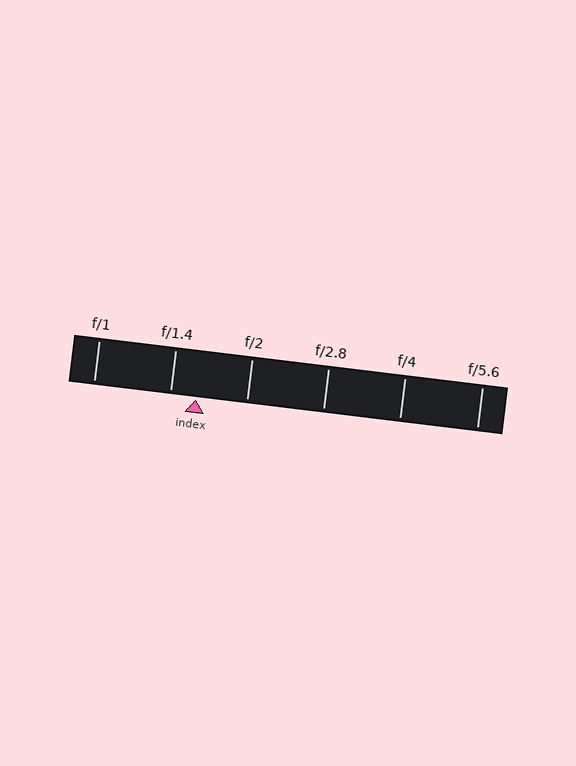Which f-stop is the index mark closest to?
The index mark is closest to f/1.4.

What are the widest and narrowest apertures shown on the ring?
The widest aperture shown is f/1 and the narrowest is f/5.6.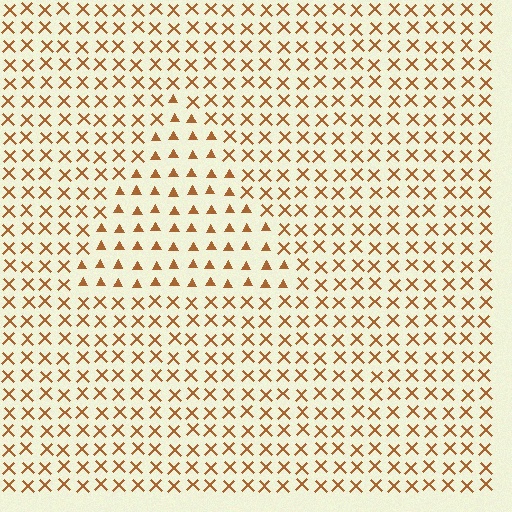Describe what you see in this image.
The image is filled with small brown elements arranged in a uniform grid. A triangle-shaped region contains triangles, while the surrounding area contains X marks. The boundary is defined purely by the change in element shape.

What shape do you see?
I see a triangle.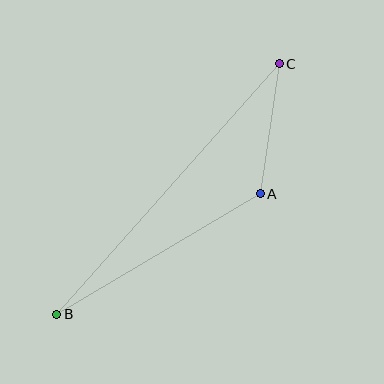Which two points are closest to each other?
Points A and C are closest to each other.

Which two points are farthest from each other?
Points B and C are farthest from each other.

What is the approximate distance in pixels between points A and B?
The distance between A and B is approximately 236 pixels.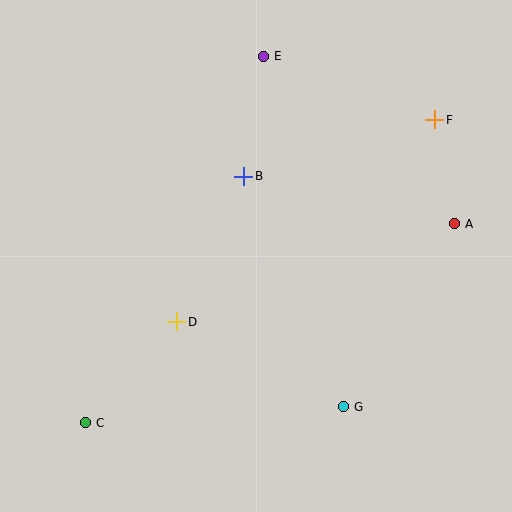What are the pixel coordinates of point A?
Point A is at (454, 224).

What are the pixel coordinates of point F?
Point F is at (435, 120).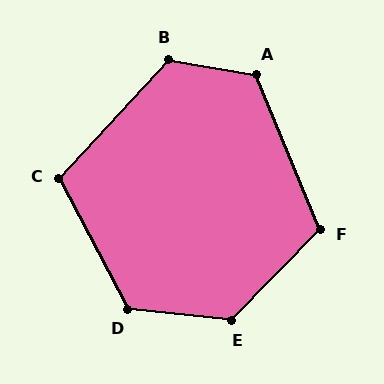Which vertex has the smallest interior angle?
C, at approximately 109 degrees.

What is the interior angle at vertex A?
Approximately 122 degrees (obtuse).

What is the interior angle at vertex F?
Approximately 113 degrees (obtuse).